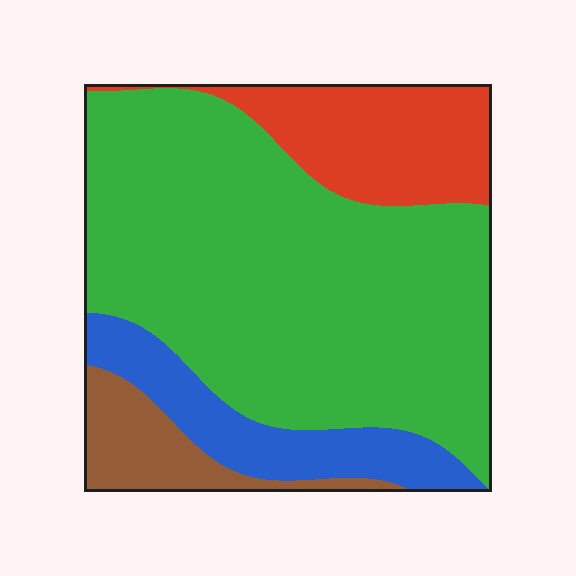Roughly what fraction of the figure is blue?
Blue takes up less than a quarter of the figure.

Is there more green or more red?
Green.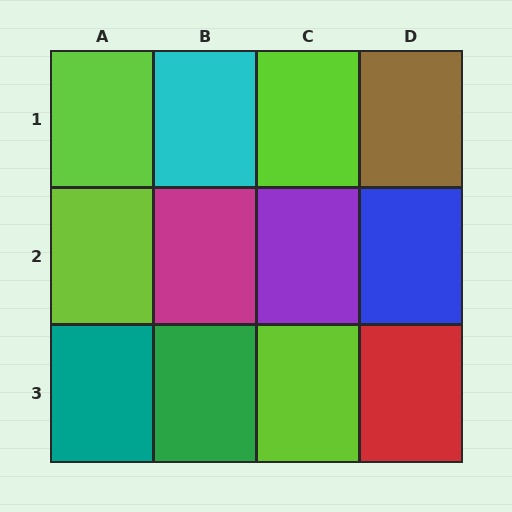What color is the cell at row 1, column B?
Cyan.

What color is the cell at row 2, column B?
Magenta.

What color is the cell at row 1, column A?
Lime.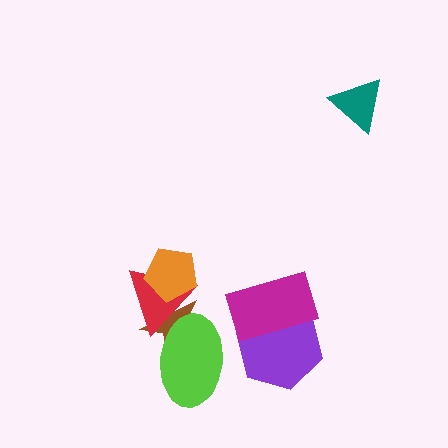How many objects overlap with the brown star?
3 objects overlap with the brown star.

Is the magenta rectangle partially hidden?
No, no other shape covers it.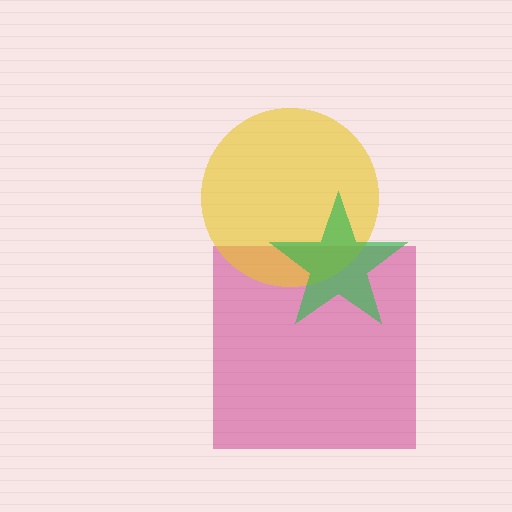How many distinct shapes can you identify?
There are 3 distinct shapes: a magenta square, a yellow circle, a green star.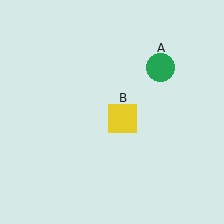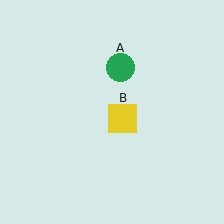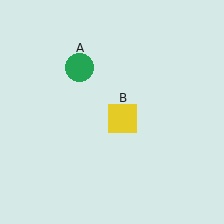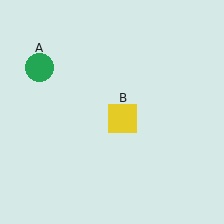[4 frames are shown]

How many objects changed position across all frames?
1 object changed position: green circle (object A).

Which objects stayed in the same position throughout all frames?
Yellow square (object B) remained stationary.